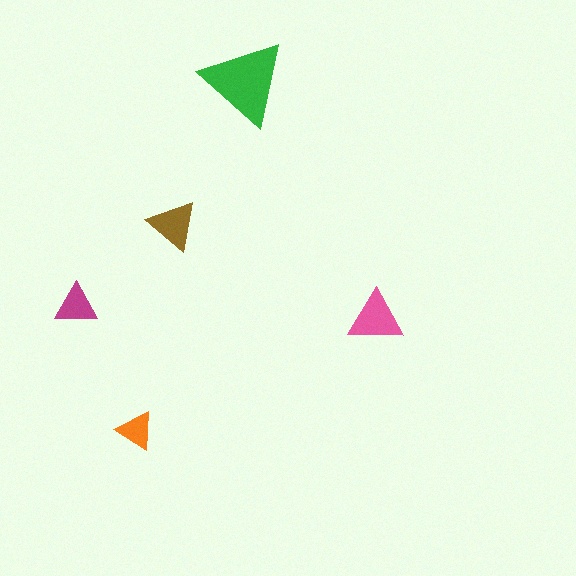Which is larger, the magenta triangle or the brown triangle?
The brown one.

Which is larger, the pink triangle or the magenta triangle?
The pink one.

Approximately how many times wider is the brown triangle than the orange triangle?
About 1.5 times wider.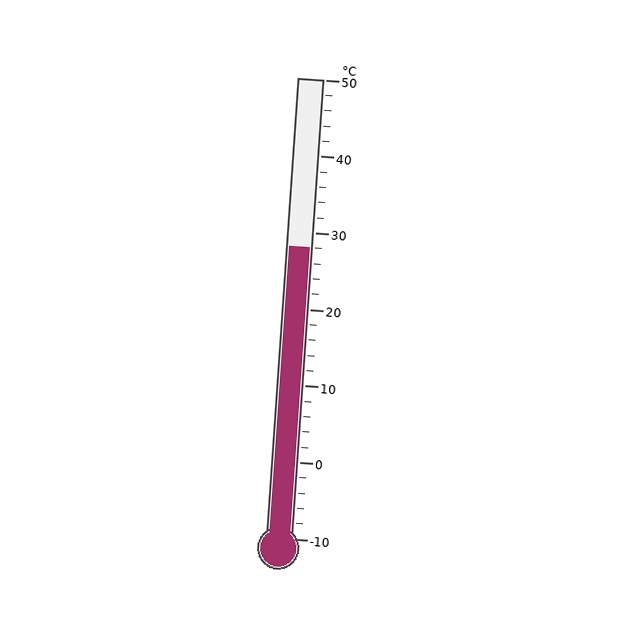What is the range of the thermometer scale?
The thermometer scale ranges from -10°C to 50°C.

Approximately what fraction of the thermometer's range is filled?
The thermometer is filled to approximately 65% of its range.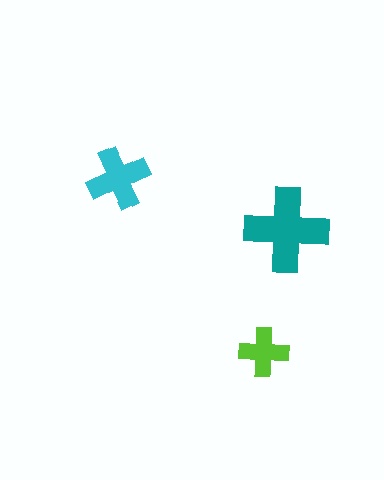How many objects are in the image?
There are 3 objects in the image.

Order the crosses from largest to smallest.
the teal one, the cyan one, the lime one.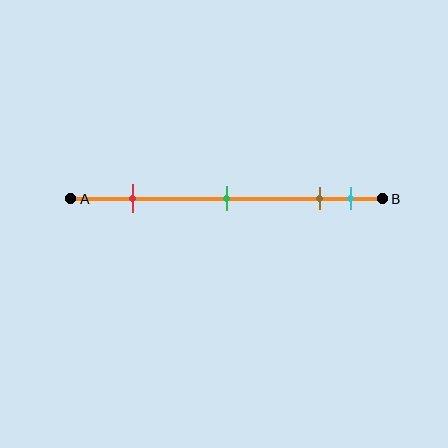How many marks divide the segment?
There are 4 marks dividing the segment.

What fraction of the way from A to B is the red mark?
The red mark is approximately 20% (0.2) of the way from A to B.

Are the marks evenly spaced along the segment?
No, the marks are not evenly spaced.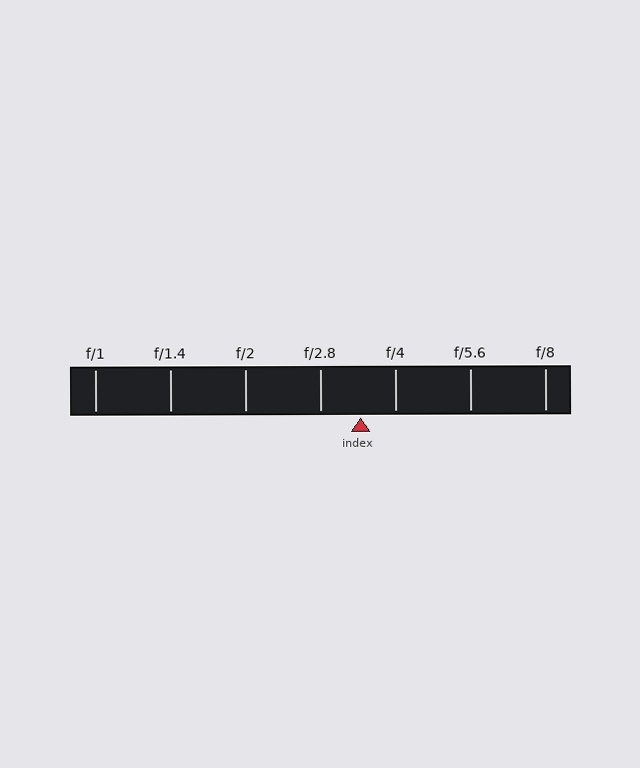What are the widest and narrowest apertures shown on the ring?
The widest aperture shown is f/1 and the narrowest is f/8.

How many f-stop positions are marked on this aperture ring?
There are 7 f-stop positions marked.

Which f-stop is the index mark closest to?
The index mark is closest to f/4.